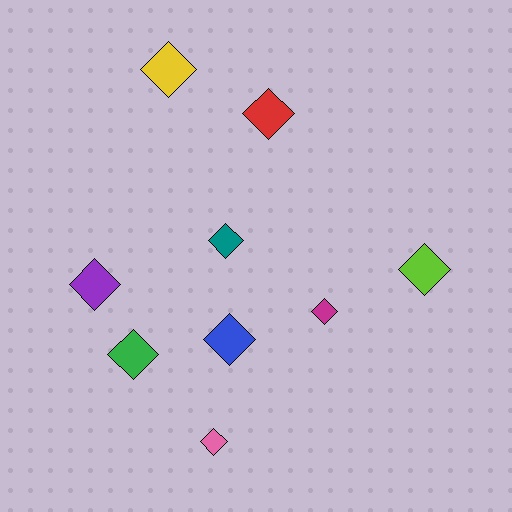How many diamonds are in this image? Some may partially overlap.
There are 9 diamonds.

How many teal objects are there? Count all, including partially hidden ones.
There is 1 teal object.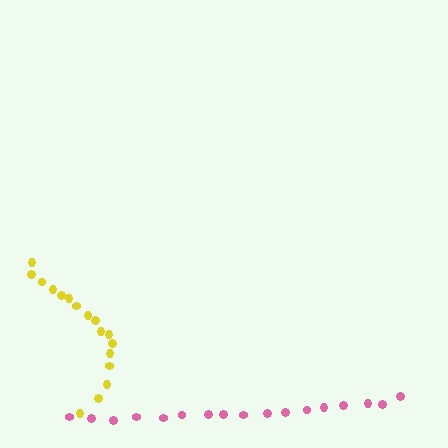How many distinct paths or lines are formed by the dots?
There are 2 distinct paths.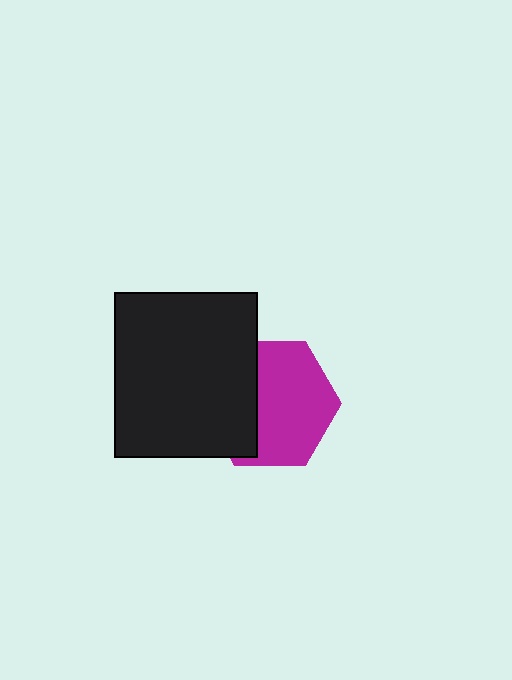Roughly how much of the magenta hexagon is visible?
About half of it is visible (roughly 63%).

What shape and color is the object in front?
The object in front is a black rectangle.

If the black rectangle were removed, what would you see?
You would see the complete magenta hexagon.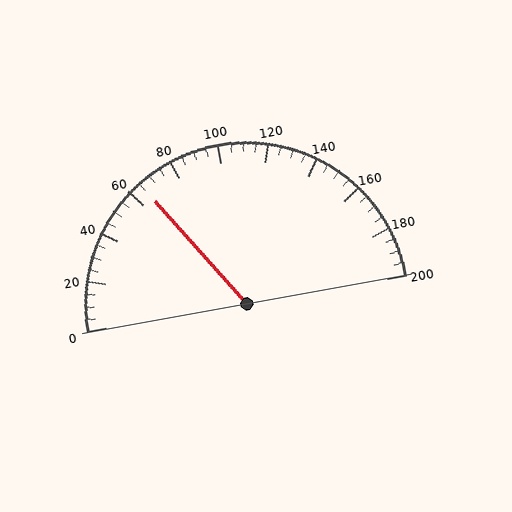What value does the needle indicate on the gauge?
The needle indicates approximately 65.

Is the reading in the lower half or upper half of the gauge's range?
The reading is in the lower half of the range (0 to 200).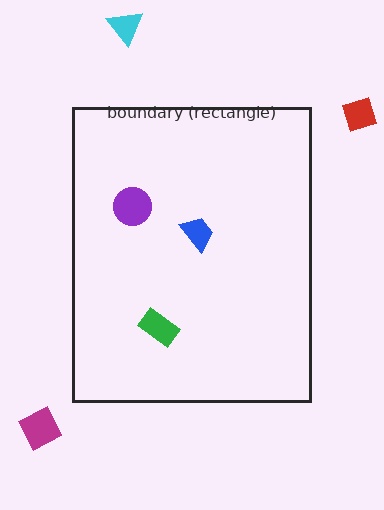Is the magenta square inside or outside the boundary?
Outside.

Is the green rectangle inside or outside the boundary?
Inside.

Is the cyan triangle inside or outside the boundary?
Outside.